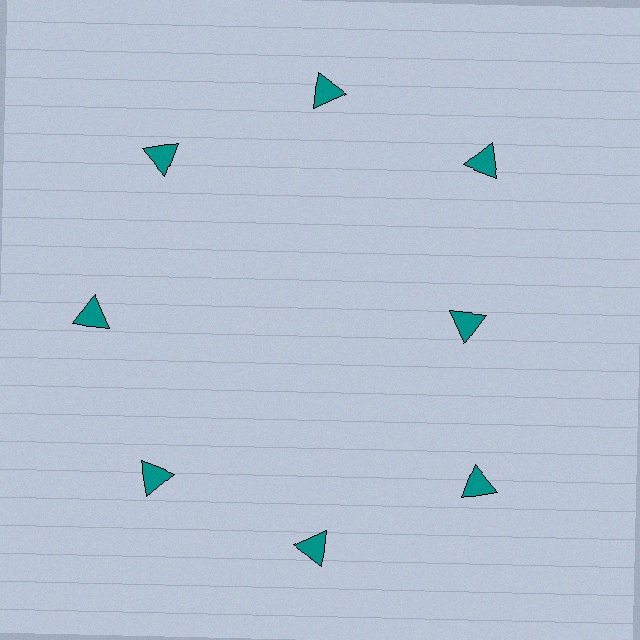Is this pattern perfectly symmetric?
No. The 8 teal triangles are arranged in a ring, but one element near the 3 o'clock position is pulled inward toward the center, breaking the 8-fold rotational symmetry.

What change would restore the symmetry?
The symmetry would be restored by moving it outward, back onto the ring so that all 8 triangles sit at equal angles and equal distance from the center.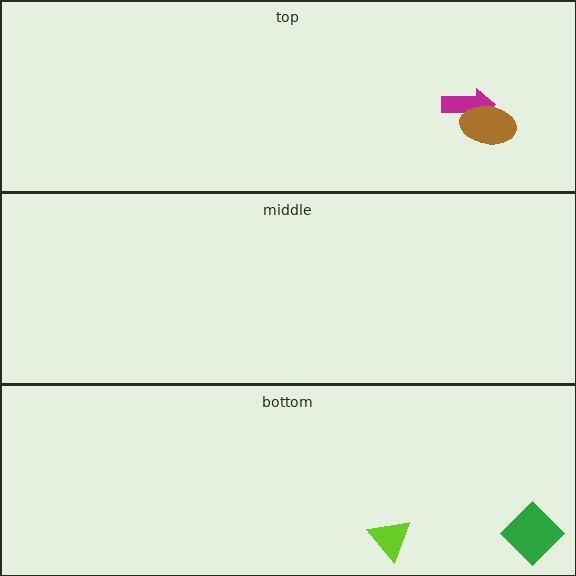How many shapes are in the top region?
2.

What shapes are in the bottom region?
The green diamond, the lime triangle.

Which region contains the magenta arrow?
The top region.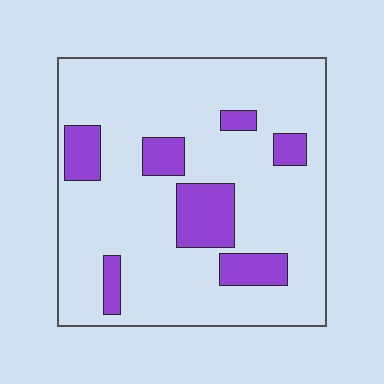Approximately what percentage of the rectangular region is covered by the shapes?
Approximately 20%.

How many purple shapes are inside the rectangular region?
7.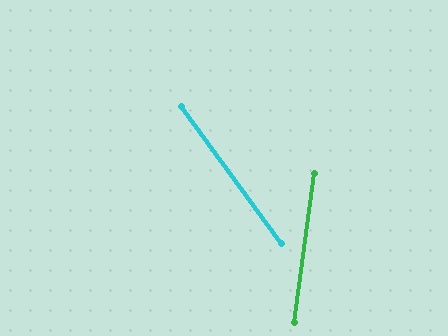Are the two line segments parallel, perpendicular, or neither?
Neither parallel nor perpendicular — they differ by about 44°.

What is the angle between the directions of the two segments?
Approximately 44 degrees.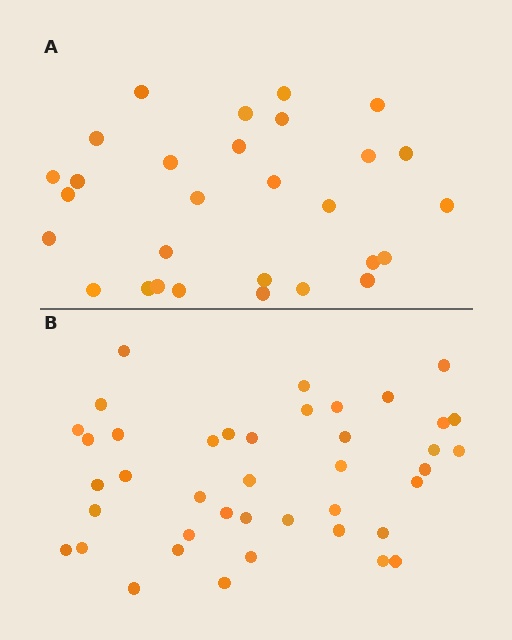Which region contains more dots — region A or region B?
Region B (the bottom region) has more dots.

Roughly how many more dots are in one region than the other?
Region B has roughly 12 or so more dots than region A.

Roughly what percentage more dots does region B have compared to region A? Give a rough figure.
About 40% more.